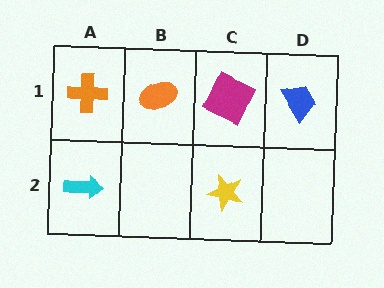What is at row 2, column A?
A cyan arrow.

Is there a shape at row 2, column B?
No, that cell is empty.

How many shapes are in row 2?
2 shapes.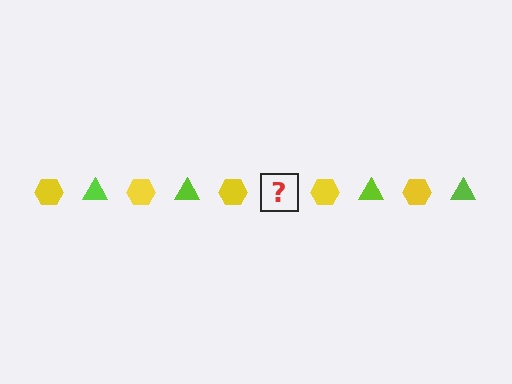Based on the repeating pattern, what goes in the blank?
The blank should be a lime triangle.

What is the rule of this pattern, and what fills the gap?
The rule is that the pattern alternates between yellow hexagon and lime triangle. The gap should be filled with a lime triangle.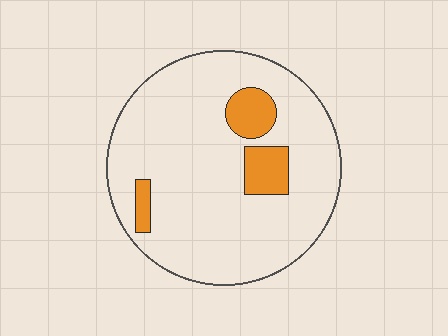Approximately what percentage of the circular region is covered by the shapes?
Approximately 10%.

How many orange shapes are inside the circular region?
3.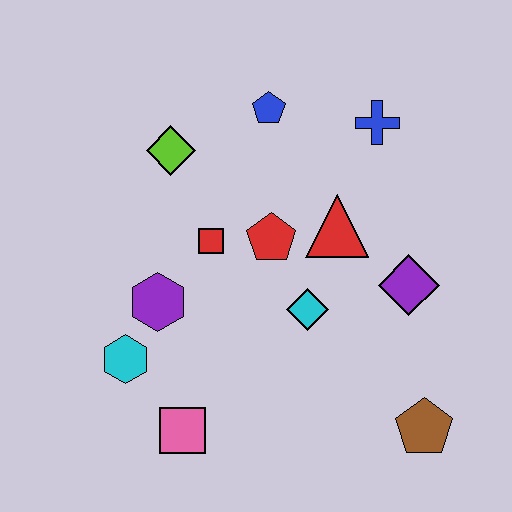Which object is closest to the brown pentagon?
The purple diamond is closest to the brown pentagon.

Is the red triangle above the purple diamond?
Yes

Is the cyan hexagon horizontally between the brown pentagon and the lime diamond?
No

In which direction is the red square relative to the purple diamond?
The red square is to the left of the purple diamond.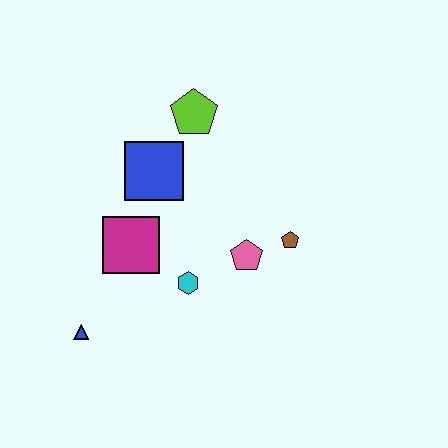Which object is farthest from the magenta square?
The brown pentagon is farthest from the magenta square.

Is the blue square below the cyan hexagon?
No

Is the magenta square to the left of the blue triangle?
No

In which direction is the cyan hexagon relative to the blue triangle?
The cyan hexagon is to the right of the blue triangle.